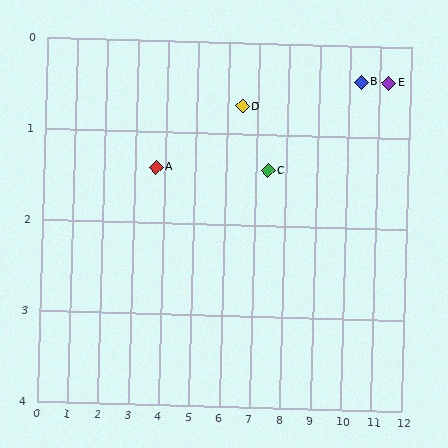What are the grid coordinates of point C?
Point C is at approximately (7.4, 1.4).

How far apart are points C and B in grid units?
Points C and B are about 3.2 grid units apart.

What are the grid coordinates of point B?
Point B is at approximately (10.4, 0.4).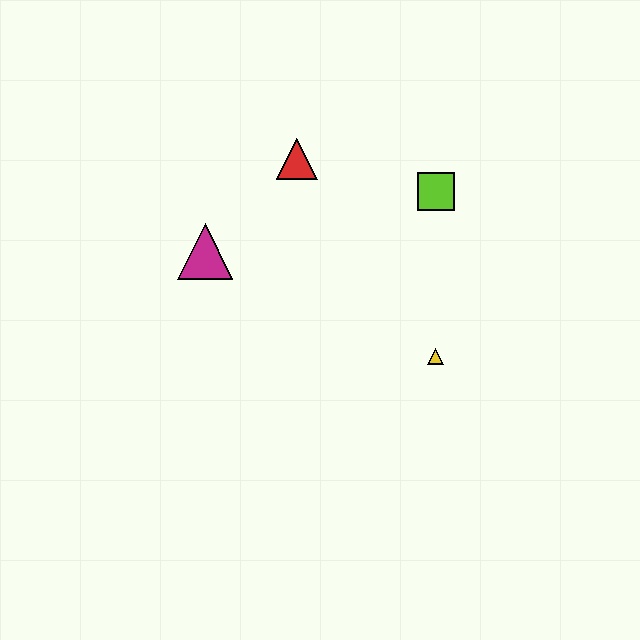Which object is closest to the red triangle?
The magenta triangle is closest to the red triangle.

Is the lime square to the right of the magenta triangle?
Yes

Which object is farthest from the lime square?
The magenta triangle is farthest from the lime square.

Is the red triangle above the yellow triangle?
Yes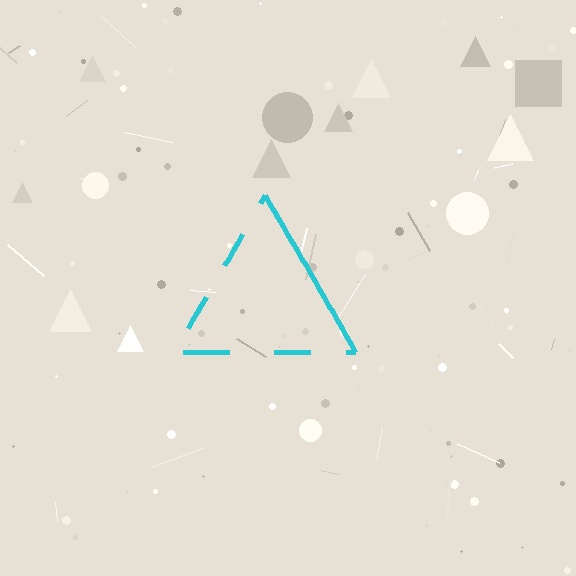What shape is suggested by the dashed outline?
The dashed outline suggests a triangle.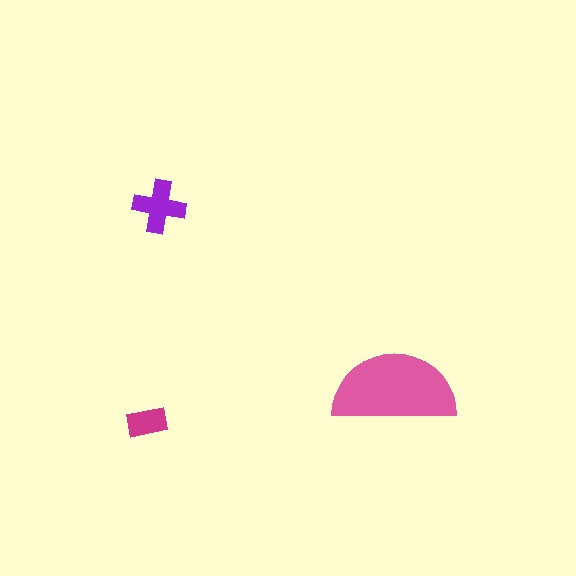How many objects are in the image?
There are 3 objects in the image.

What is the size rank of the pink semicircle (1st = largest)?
1st.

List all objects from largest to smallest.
The pink semicircle, the purple cross, the magenta rectangle.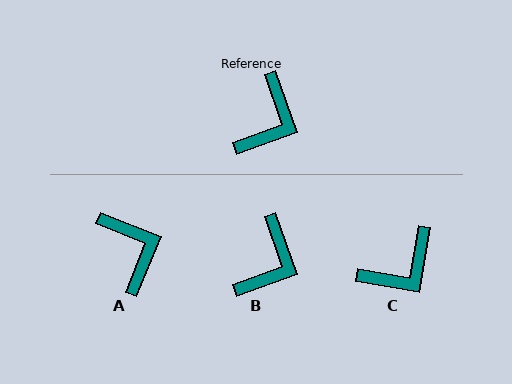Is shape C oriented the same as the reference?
No, it is off by about 29 degrees.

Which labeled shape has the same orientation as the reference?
B.